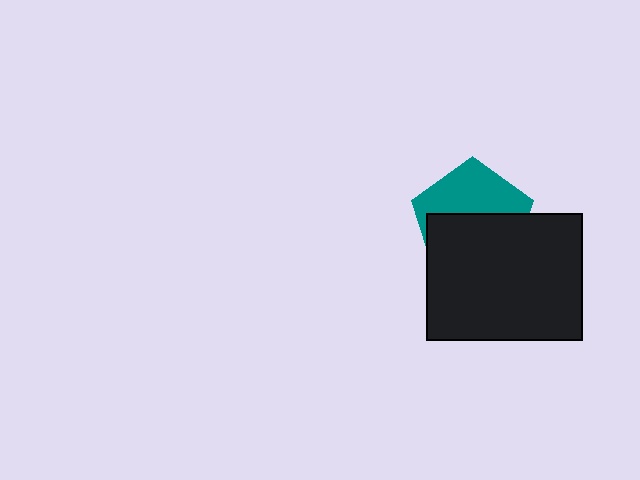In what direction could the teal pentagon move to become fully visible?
The teal pentagon could move up. That would shift it out from behind the black rectangle entirely.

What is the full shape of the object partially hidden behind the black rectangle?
The partially hidden object is a teal pentagon.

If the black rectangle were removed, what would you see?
You would see the complete teal pentagon.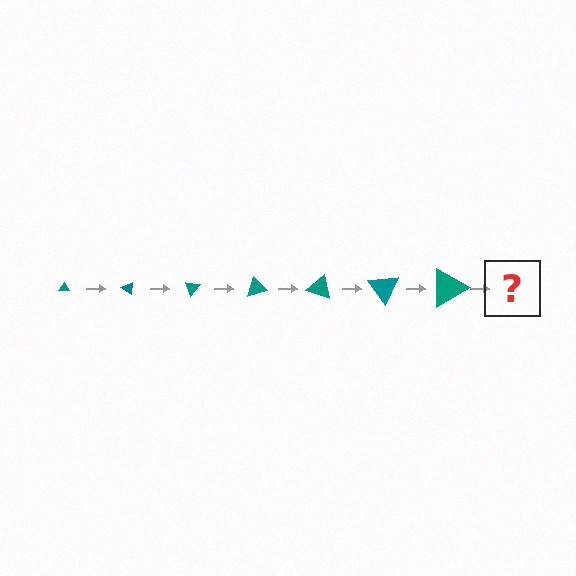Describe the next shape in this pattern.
It should be a triangle, larger than the previous one and rotated 245 degrees from the start.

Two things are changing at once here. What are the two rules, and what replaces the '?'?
The two rules are that the triangle grows larger each step and it rotates 35 degrees each step. The '?' should be a triangle, larger than the previous one and rotated 245 degrees from the start.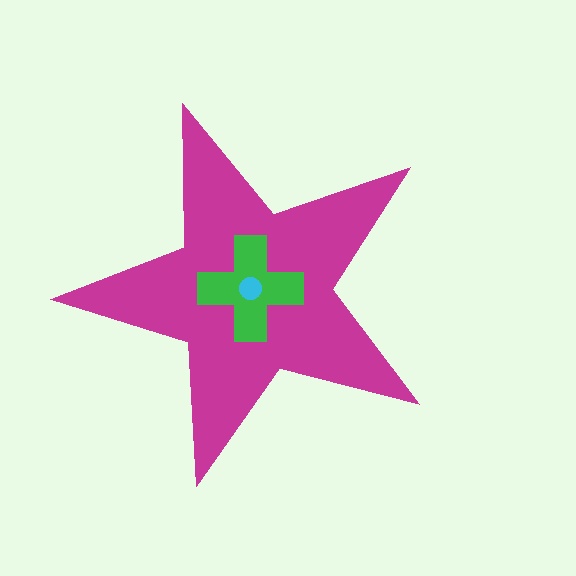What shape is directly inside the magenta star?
The green cross.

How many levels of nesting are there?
3.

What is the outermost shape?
The magenta star.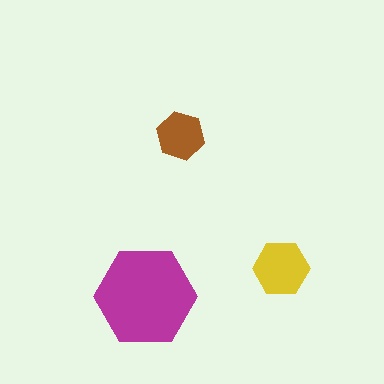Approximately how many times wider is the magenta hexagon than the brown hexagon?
About 2 times wider.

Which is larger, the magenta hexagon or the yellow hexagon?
The magenta one.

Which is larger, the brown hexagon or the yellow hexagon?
The yellow one.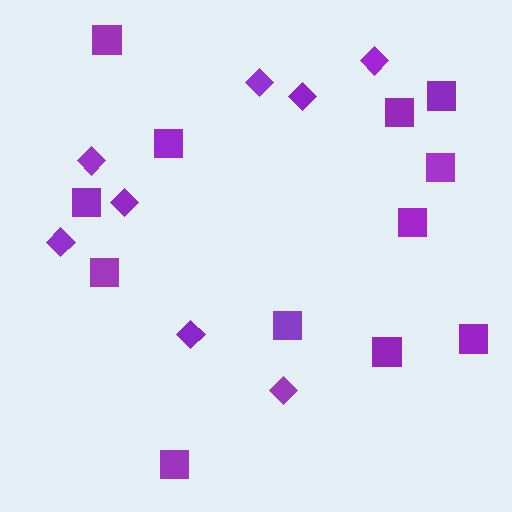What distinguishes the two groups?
There are 2 groups: one group of diamonds (8) and one group of squares (12).